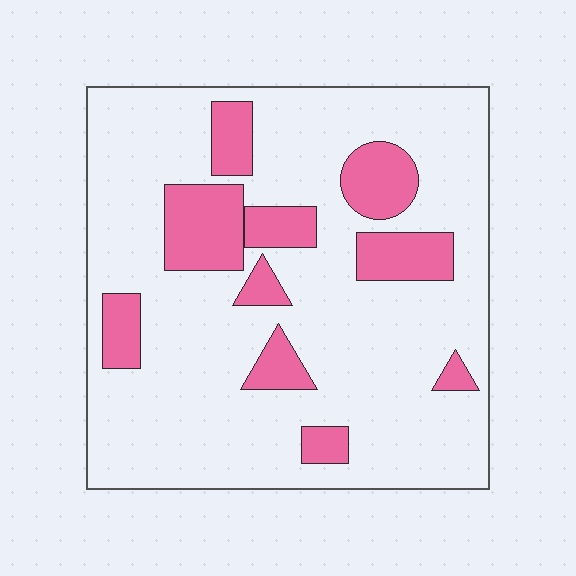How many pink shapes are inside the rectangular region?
10.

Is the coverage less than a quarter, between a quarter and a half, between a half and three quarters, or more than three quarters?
Less than a quarter.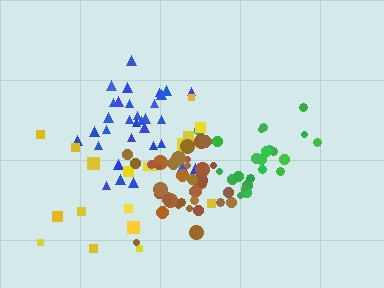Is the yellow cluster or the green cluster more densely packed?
Green.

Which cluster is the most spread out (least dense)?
Yellow.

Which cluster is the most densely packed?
Brown.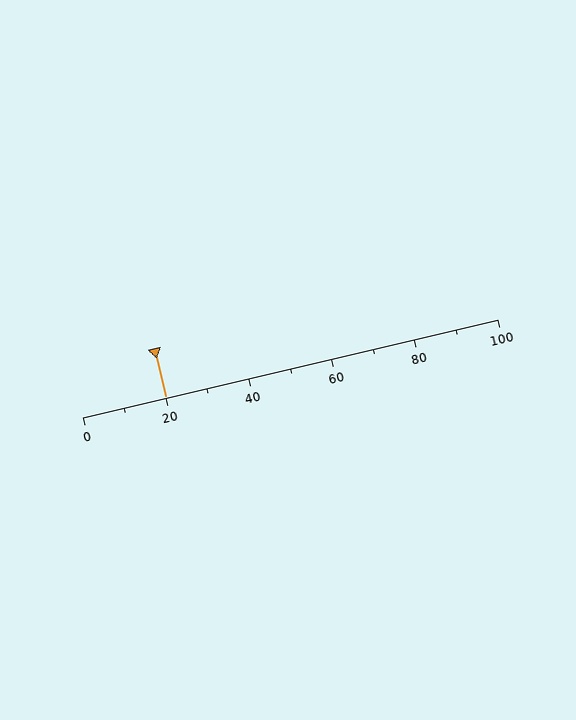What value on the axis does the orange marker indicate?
The marker indicates approximately 20.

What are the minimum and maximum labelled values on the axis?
The axis runs from 0 to 100.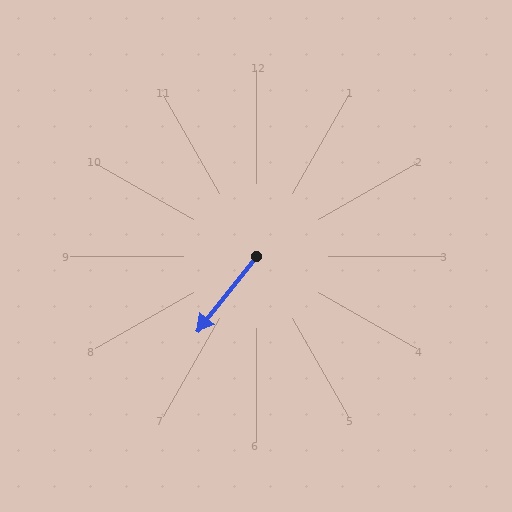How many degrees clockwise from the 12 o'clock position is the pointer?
Approximately 218 degrees.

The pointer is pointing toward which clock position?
Roughly 7 o'clock.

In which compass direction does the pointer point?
Southwest.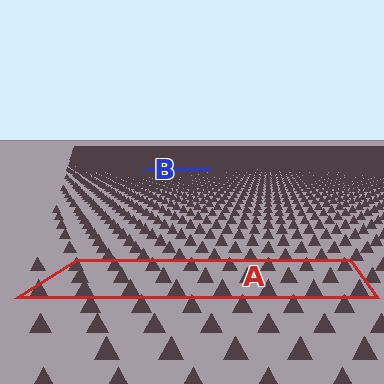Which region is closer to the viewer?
Region A is closer. The texture elements there are larger and more spread out.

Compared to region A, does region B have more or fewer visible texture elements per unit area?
Region B has more texture elements per unit area — they are packed more densely because it is farther away.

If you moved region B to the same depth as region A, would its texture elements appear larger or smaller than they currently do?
They would appear larger. At a closer depth, the same texture elements are projected at a bigger on-screen size.